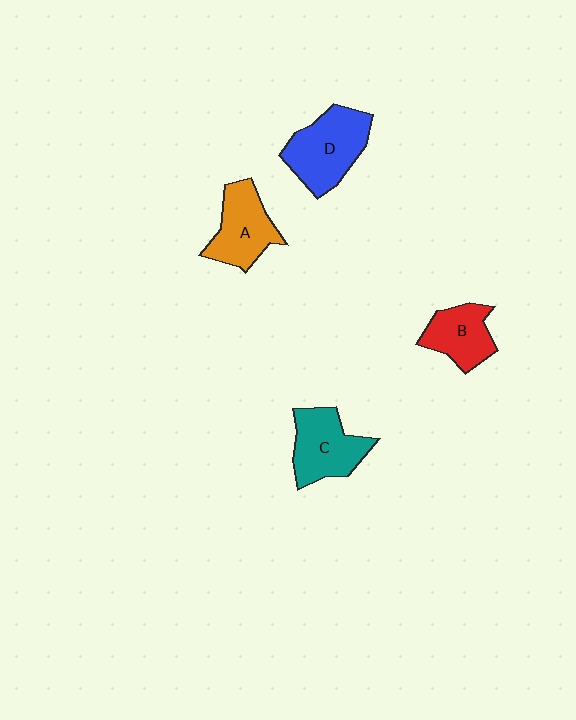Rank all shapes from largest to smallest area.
From largest to smallest: D (blue), C (teal), A (orange), B (red).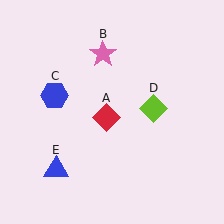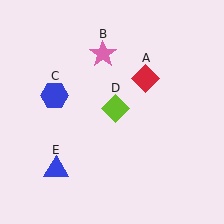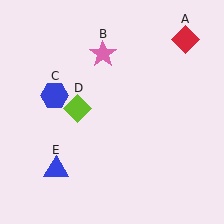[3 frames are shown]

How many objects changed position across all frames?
2 objects changed position: red diamond (object A), lime diamond (object D).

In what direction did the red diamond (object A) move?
The red diamond (object A) moved up and to the right.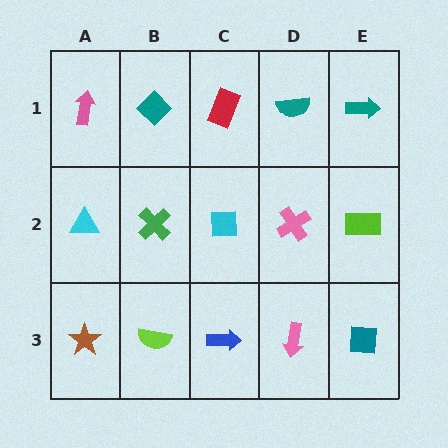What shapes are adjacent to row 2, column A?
A pink arrow (row 1, column A), a brown star (row 3, column A), a green cross (row 2, column B).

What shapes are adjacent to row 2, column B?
A teal diamond (row 1, column B), a lime semicircle (row 3, column B), a cyan triangle (row 2, column A), a cyan square (row 2, column C).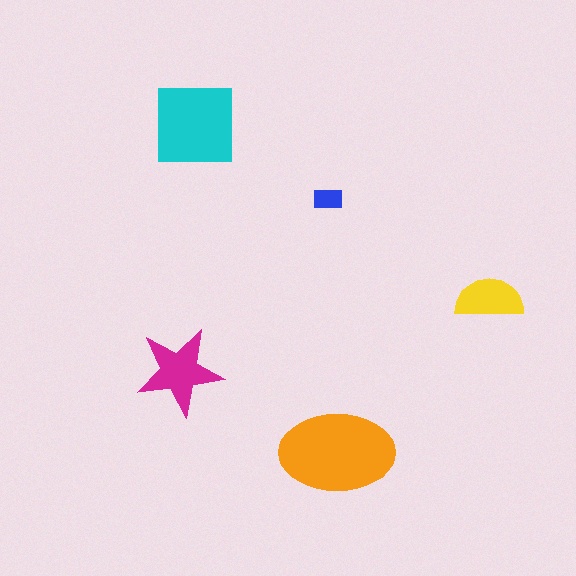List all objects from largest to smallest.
The orange ellipse, the cyan square, the magenta star, the yellow semicircle, the blue rectangle.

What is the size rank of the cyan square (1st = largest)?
2nd.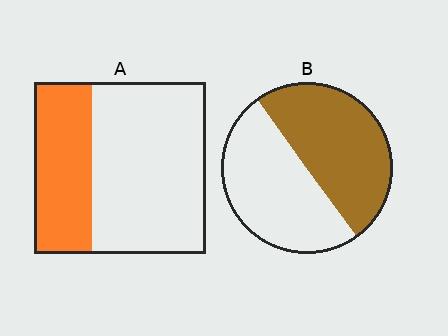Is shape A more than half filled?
No.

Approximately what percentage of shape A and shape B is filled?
A is approximately 35% and B is approximately 50%.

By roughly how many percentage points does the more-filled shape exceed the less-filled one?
By roughly 15 percentage points (B over A).